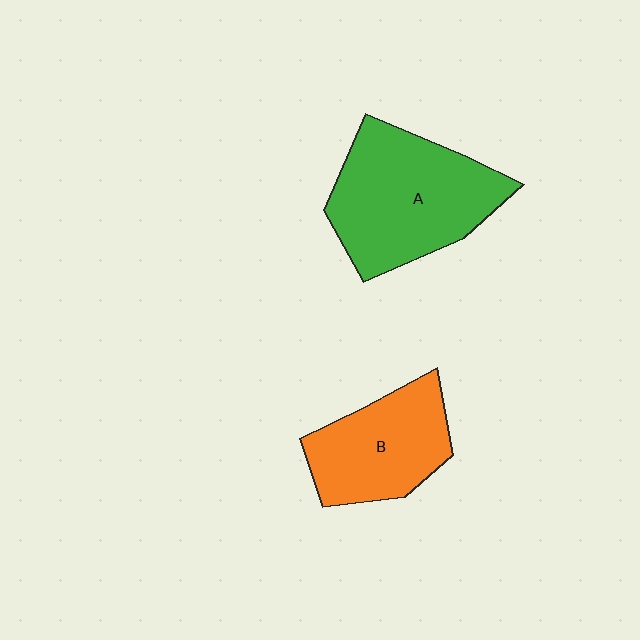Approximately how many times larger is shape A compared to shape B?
Approximately 1.4 times.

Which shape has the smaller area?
Shape B (orange).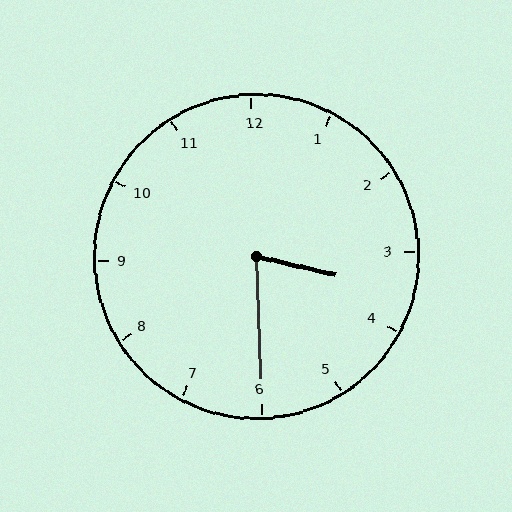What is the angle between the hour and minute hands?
Approximately 75 degrees.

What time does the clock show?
3:30.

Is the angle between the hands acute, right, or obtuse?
It is acute.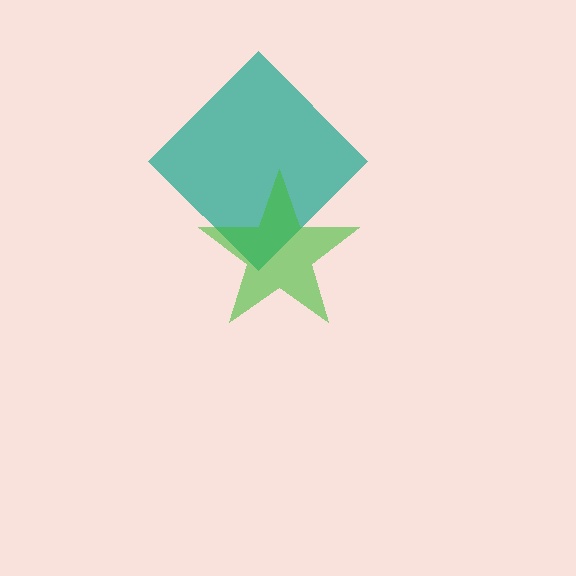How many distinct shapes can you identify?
There are 2 distinct shapes: a teal diamond, a green star.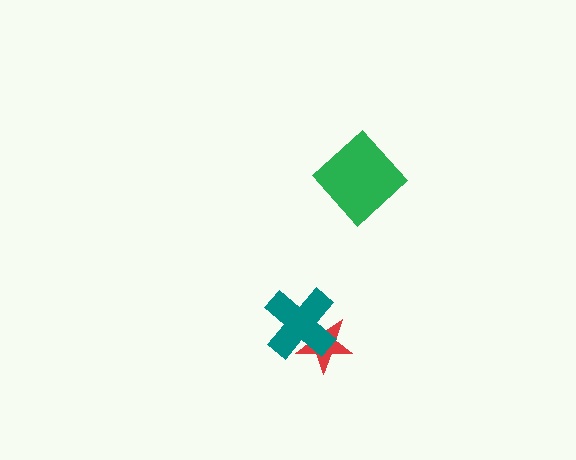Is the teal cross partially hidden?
No, no other shape covers it.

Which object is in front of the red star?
The teal cross is in front of the red star.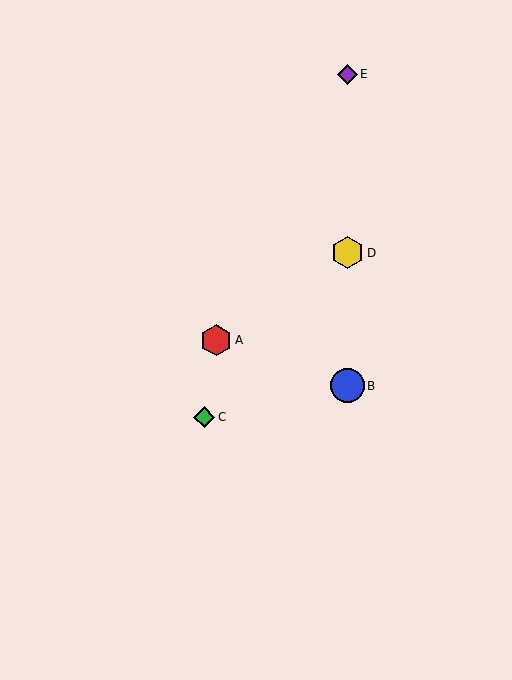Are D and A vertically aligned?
No, D is at x≈347 and A is at x≈216.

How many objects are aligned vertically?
3 objects (B, D, E) are aligned vertically.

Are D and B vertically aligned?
Yes, both are at x≈347.